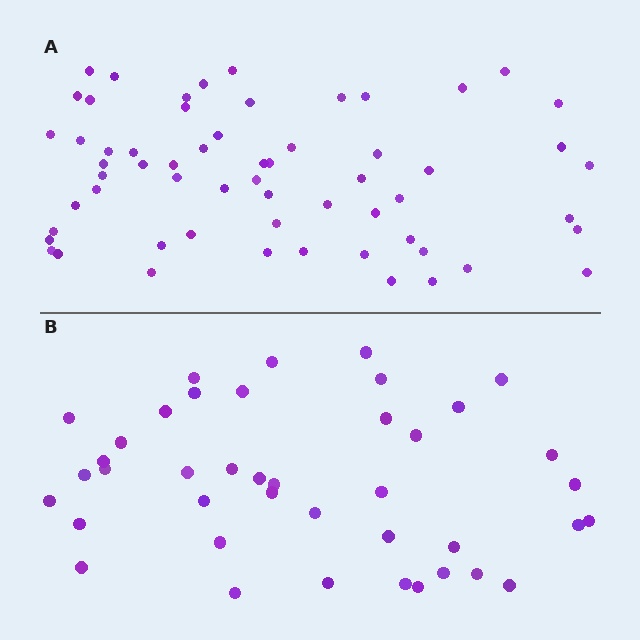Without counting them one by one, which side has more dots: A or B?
Region A (the top region) has more dots.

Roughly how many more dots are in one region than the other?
Region A has approximately 20 more dots than region B.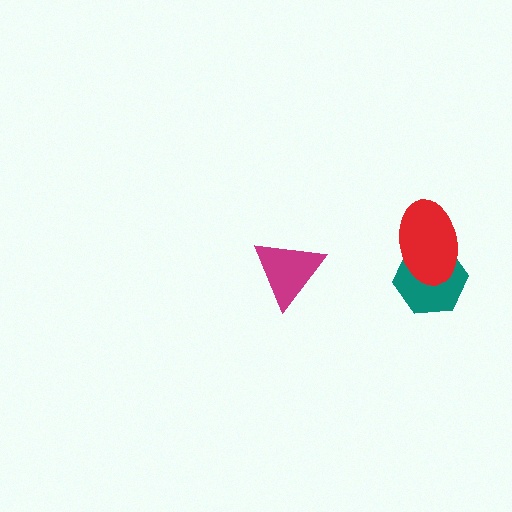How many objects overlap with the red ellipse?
1 object overlaps with the red ellipse.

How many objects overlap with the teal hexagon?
1 object overlaps with the teal hexagon.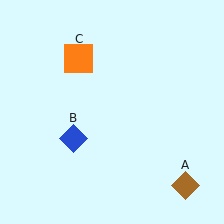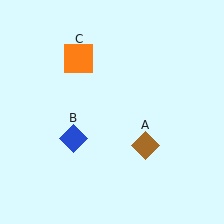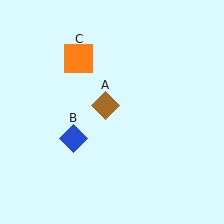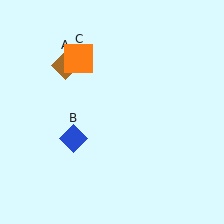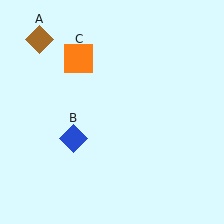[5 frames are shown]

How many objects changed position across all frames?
1 object changed position: brown diamond (object A).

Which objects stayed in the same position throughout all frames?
Blue diamond (object B) and orange square (object C) remained stationary.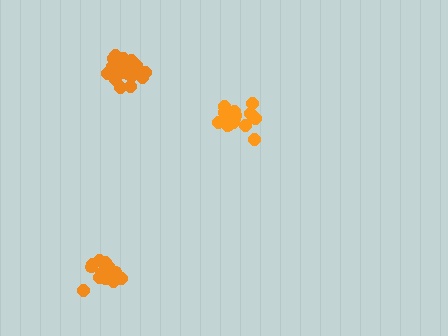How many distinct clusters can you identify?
There are 3 distinct clusters.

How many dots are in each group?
Group 1: 20 dots, Group 2: 17 dots, Group 3: 15 dots (52 total).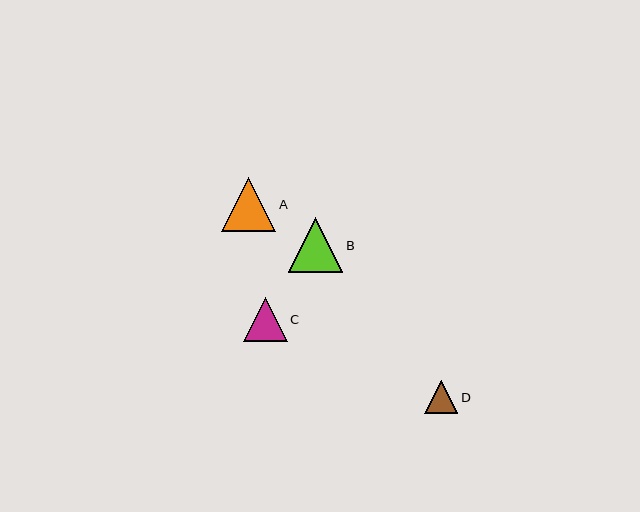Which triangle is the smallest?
Triangle D is the smallest with a size of approximately 33 pixels.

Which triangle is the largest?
Triangle B is the largest with a size of approximately 54 pixels.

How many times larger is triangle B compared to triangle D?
Triangle B is approximately 1.6 times the size of triangle D.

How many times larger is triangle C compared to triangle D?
Triangle C is approximately 1.3 times the size of triangle D.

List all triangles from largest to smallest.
From largest to smallest: B, A, C, D.